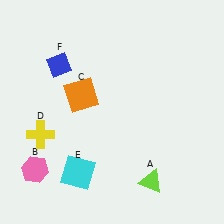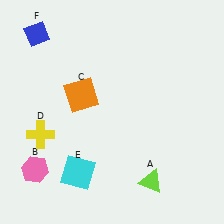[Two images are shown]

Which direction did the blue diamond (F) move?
The blue diamond (F) moved up.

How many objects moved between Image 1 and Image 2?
1 object moved between the two images.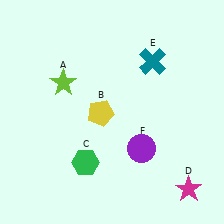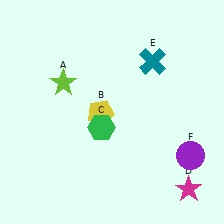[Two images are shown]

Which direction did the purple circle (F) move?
The purple circle (F) moved right.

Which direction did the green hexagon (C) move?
The green hexagon (C) moved up.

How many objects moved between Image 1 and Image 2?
2 objects moved between the two images.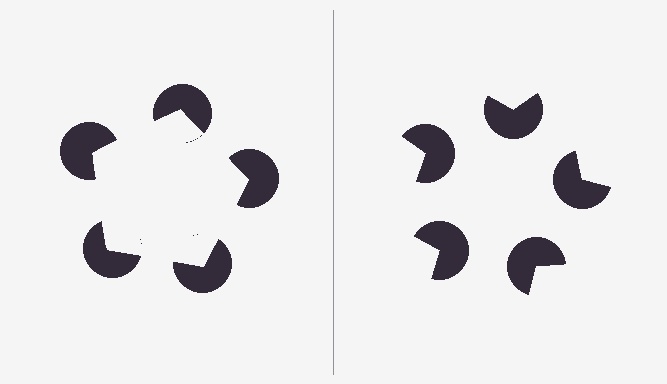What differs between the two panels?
The pac-man discs are positioned identically on both sides; only the wedge orientations differ. On the left they align to a pentagon; on the right they are misaligned.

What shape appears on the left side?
An illusory pentagon.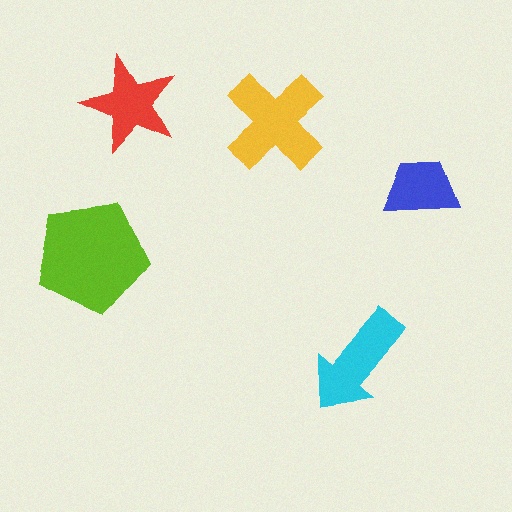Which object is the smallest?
The blue trapezoid.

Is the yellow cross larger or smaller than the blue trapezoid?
Larger.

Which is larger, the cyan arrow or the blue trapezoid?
The cyan arrow.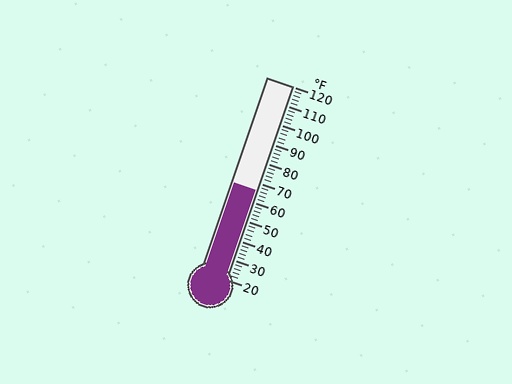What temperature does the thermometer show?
The thermometer shows approximately 66°F.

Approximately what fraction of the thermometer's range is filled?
The thermometer is filled to approximately 45% of its range.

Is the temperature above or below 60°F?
The temperature is above 60°F.